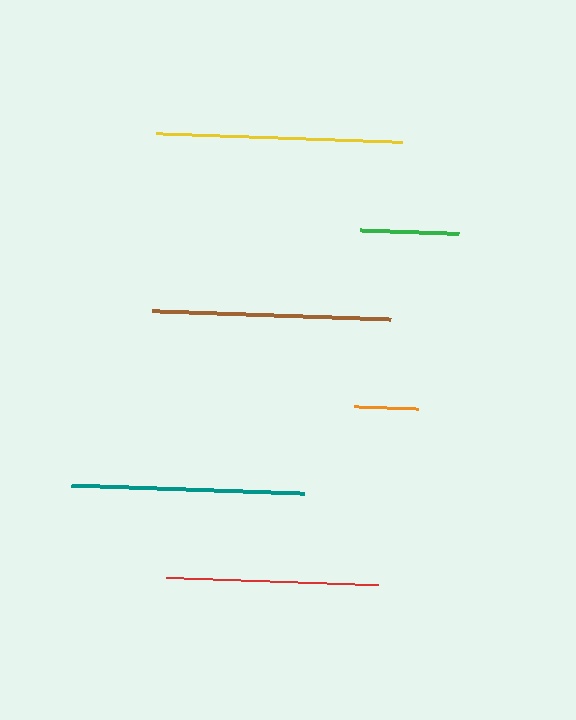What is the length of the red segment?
The red segment is approximately 212 pixels long.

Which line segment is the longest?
The yellow line is the longest at approximately 246 pixels.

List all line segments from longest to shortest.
From longest to shortest: yellow, brown, teal, red, green, orange.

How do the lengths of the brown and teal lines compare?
The brown and teal lines are approximately the same length.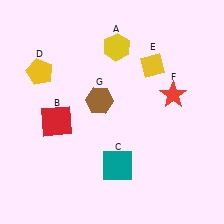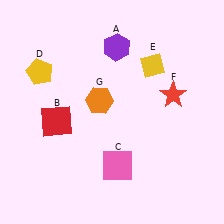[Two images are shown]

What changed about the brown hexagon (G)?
In Image 1, G is brown. In Image 2, it changed to orange.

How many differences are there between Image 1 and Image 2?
There are 3 differences between the two images.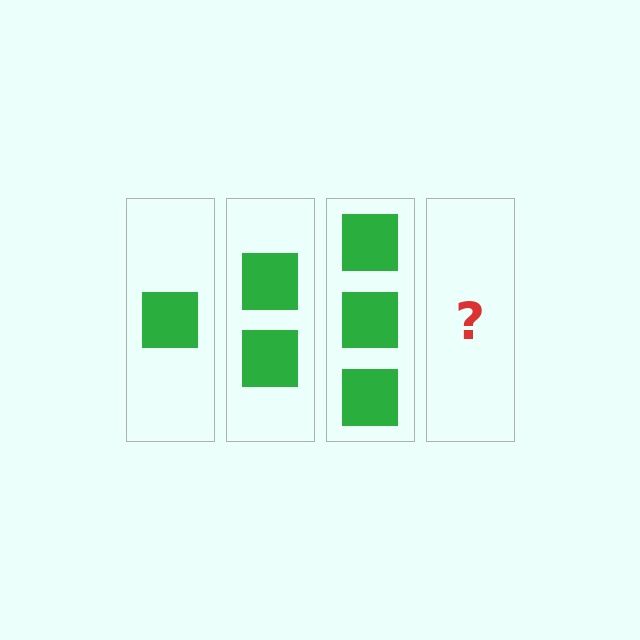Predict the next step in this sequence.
The next step is 4 squares.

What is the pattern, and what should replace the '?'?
The pattern is that each step adds one more square. The '?' should be 4 squares.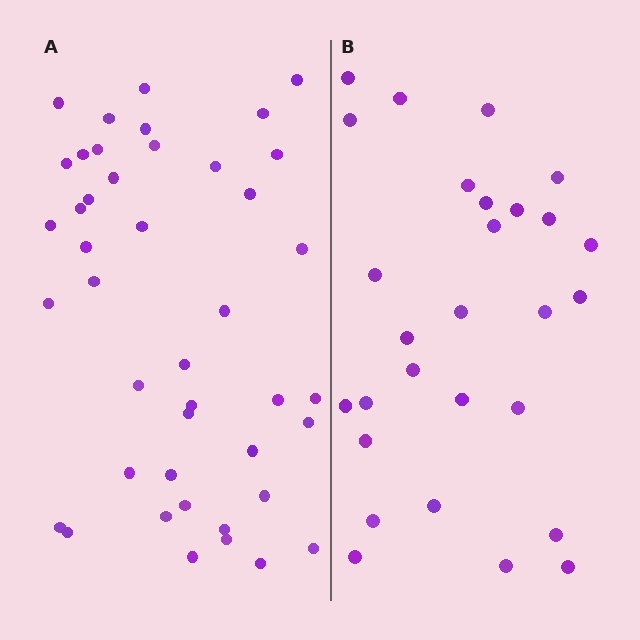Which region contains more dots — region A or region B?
Region A (the left region) has more dots.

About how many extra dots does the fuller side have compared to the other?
Region A has approximately 15 more dots than region B.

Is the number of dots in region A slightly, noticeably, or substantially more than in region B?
Region A has substantially more. The ratio is roughly 1.5 to 1.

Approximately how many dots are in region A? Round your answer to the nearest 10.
About 40 dots. (The exact count is 43, which rounds to 40.)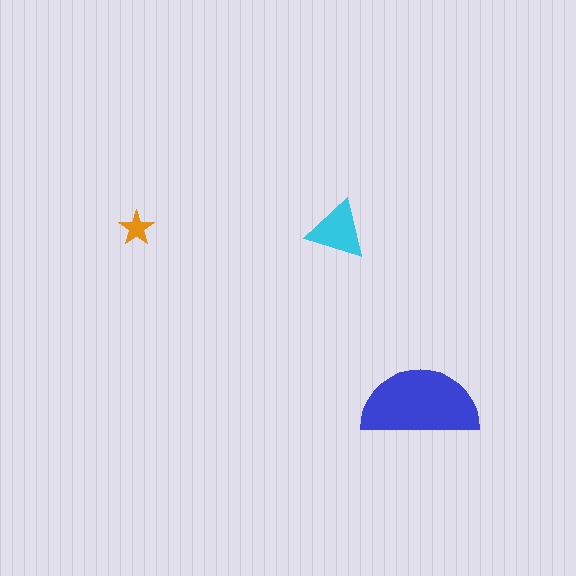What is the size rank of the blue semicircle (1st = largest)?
1st.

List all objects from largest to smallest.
The blue semicircle, the cyan triangle, the orange star.